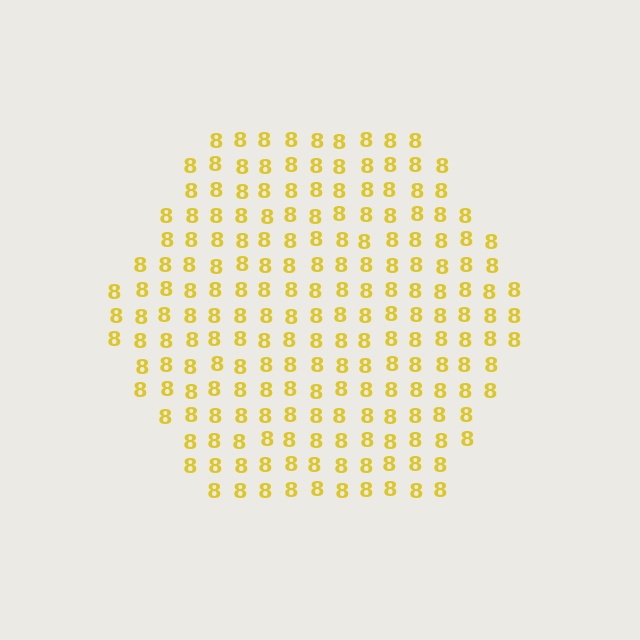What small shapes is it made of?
It is made of small digit 8's.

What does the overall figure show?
The overall figure shows a hexagon.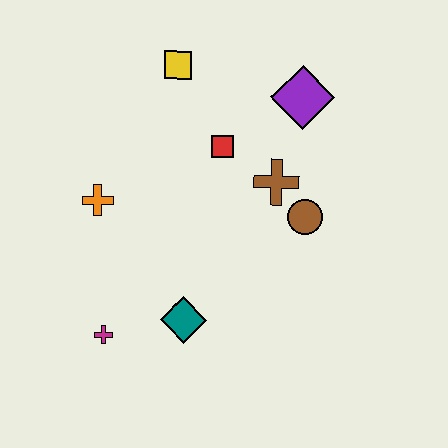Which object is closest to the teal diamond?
The magenta cross is closest to the teal diamond.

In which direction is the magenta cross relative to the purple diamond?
The magenta cross is below the purple diamond.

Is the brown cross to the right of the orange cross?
Yes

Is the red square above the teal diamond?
Yes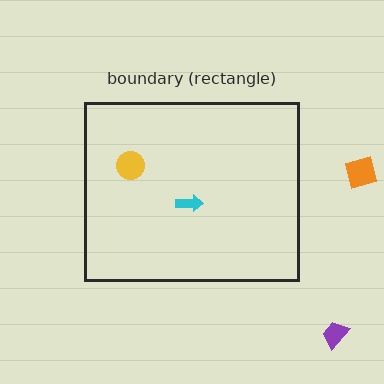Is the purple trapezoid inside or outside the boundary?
Outside.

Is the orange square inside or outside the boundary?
Outside.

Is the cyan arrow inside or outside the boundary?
Inside.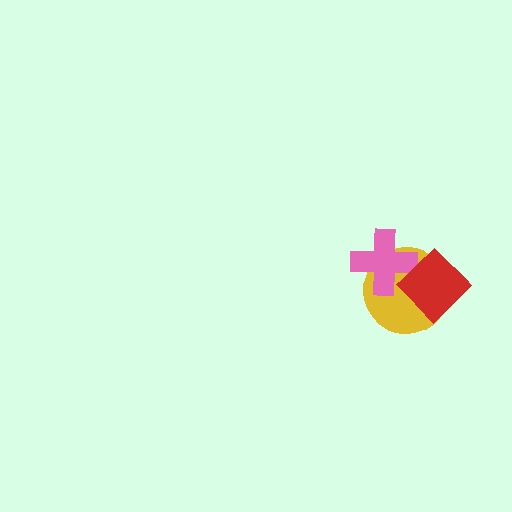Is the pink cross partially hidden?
Yes, it is partially covered by another shape.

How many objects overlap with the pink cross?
2 objects overlap with the pink cross.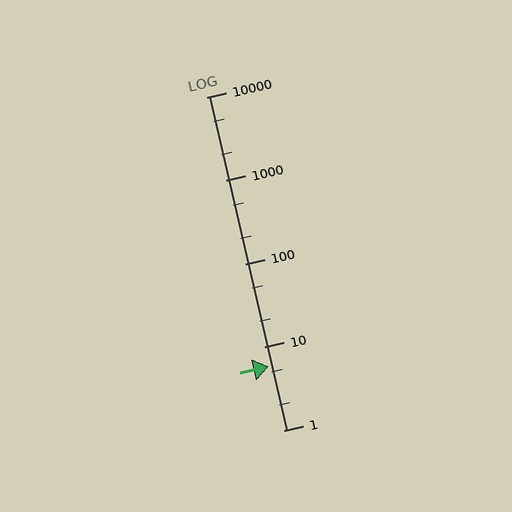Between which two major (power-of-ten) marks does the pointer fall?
The pointer is between 1 and 10.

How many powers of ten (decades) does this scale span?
The scale spans 4 decades, from 1 to 10000.